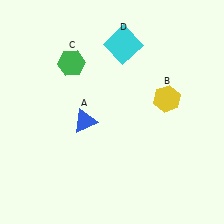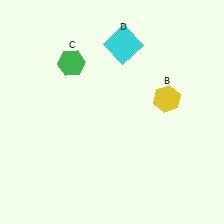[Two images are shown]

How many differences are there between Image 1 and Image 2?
There is 1 difference between the two images.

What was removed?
The blue triangle (A) was removed in Image 2.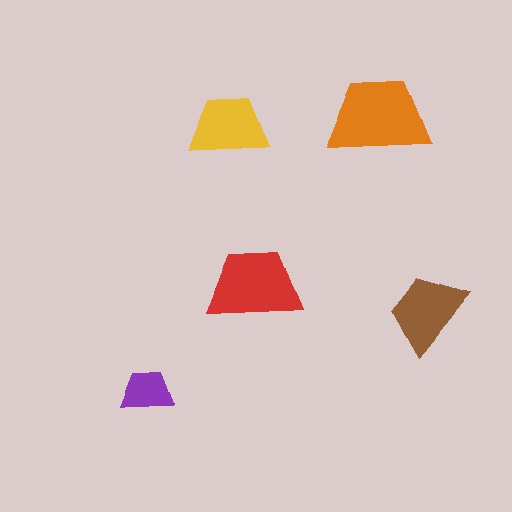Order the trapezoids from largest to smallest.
the orange one, the red one, the brown one, the yellow one, the purple one.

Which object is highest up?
The orange trapezoid is topmost.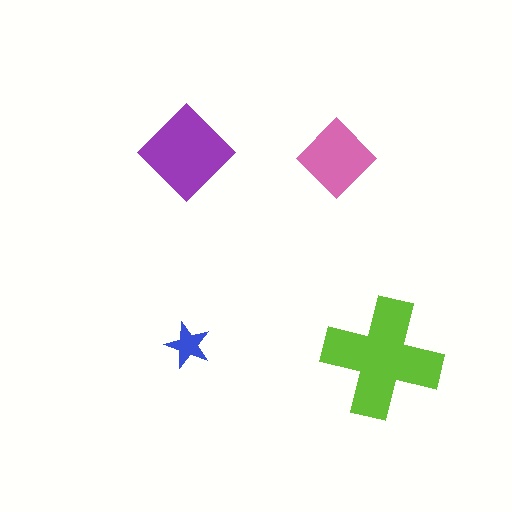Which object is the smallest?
The blue star.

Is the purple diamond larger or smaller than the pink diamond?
Larger.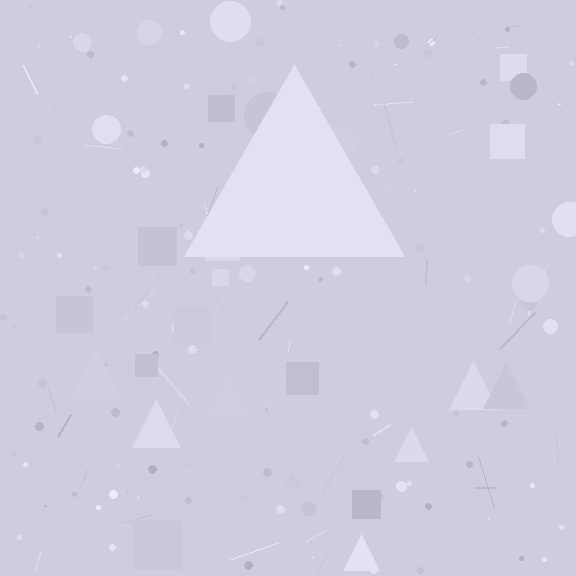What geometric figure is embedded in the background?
A triangle is embedded in the background.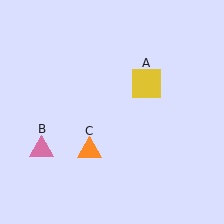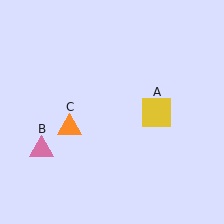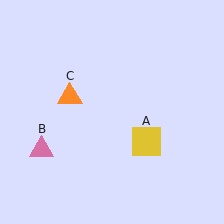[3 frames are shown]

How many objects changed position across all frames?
2 objects changed position: yellow square (object A), orange triangle (object C).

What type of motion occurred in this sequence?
The yellow square (object A), orange triangle (object C) rotated clockwise around the center of the scene.